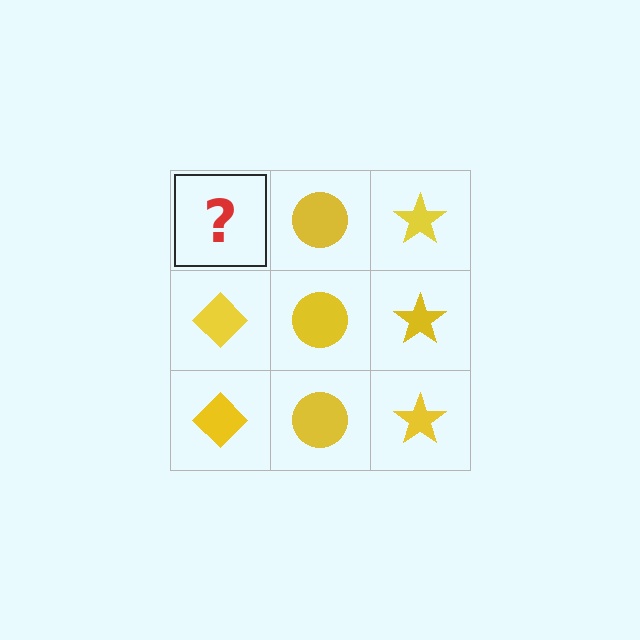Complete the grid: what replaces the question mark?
The question mark should be replaced with a yellow diamond.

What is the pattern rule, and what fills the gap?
The rule is that each column has a consistent shape. The gap should be filled with a yellow diamond.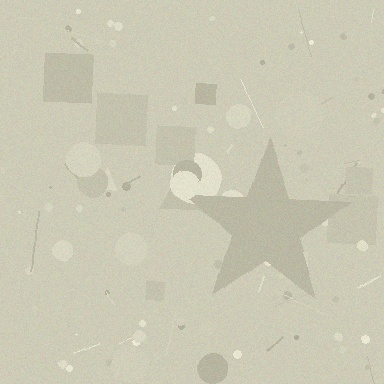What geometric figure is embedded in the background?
A star is embedded in the background.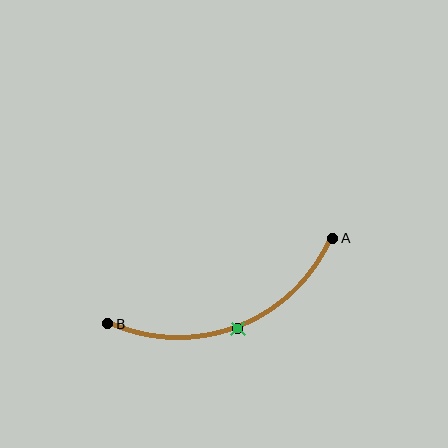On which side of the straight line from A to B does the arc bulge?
The arc bulges below the straight line connecting A and B.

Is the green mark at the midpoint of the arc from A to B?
Yes. The green mark lies on the arc at equal arc-length from both A and B — it is the arc midpoint.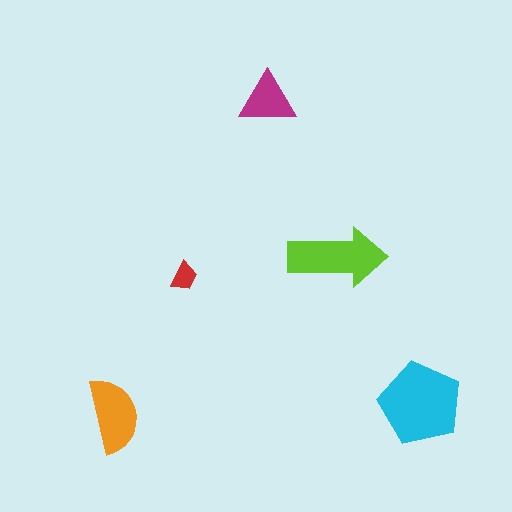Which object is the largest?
The cyan pentagon.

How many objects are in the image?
There are 5 objects in the image.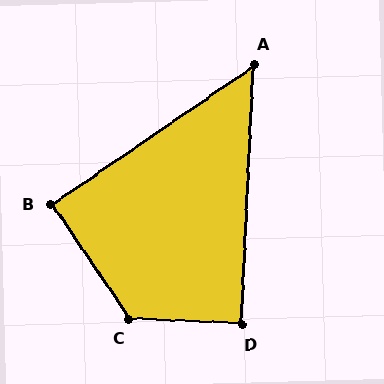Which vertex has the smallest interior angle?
A, at approximately 53 degrees.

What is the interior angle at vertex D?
Approximately 90 degrees (approximately right).